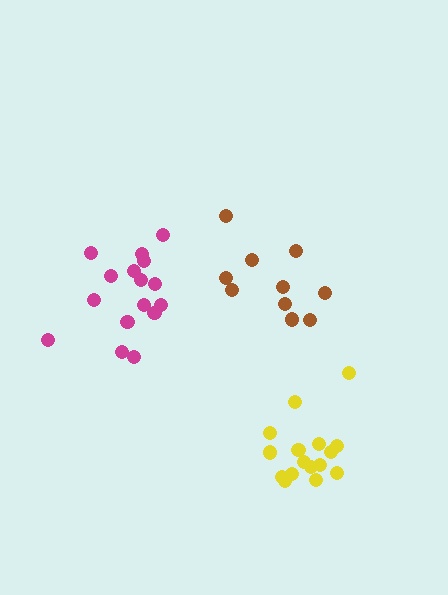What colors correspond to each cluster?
The clusters are colored: brown, yellow, magenta.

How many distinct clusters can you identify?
There are 3 distinct clusters.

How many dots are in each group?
Group 1: 10 dots, Group 2: 16 dots, Group 3: 16 dots (42 total).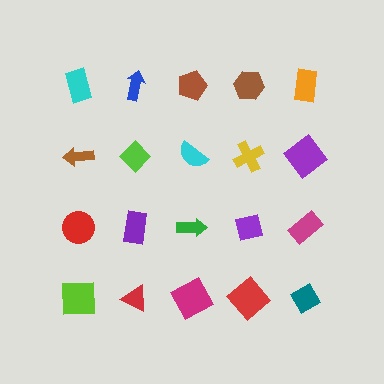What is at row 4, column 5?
A teal diamond.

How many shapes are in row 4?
5 shapes.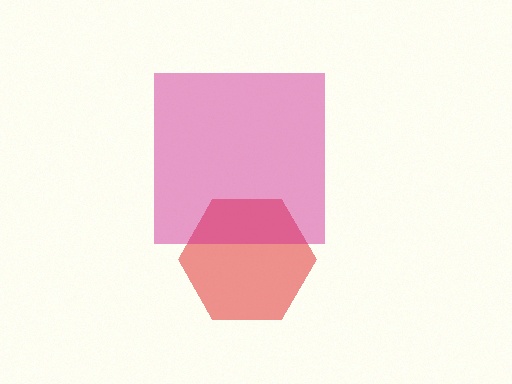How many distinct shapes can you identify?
There are 2 distinct shapes: a red hexagon, a magenta square.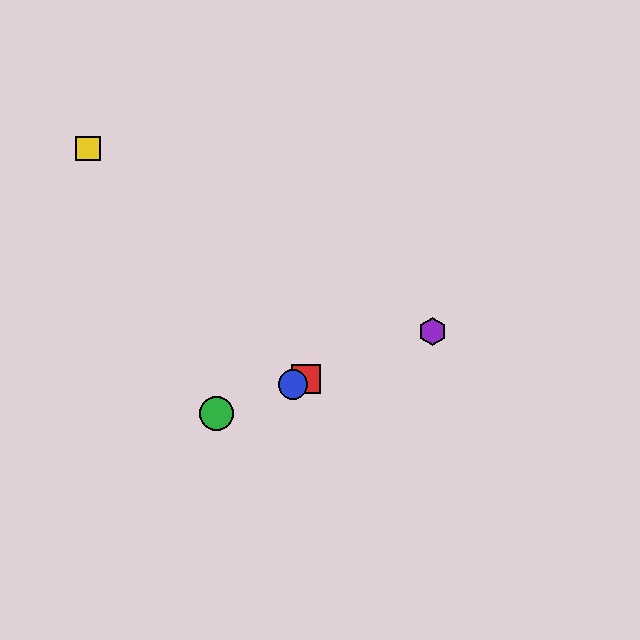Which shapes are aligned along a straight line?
The red square, the blue circle, the green circle, the purple hexagon are aligned along a straight line.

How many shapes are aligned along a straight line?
4 shapes (the red square, the blue circle, the green circle, the purple hexagon) are aligned along a straight line.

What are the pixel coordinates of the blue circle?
The blue circle is at (293, 384).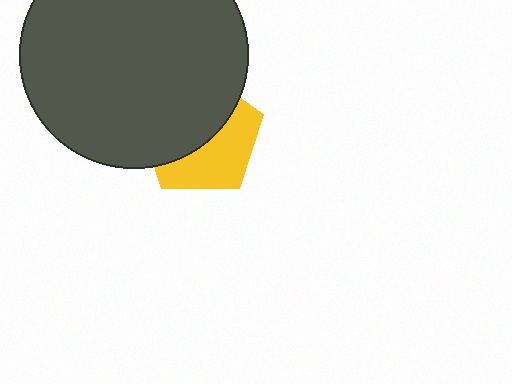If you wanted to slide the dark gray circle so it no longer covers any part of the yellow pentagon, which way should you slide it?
Slide it toward the upper-left — that is the most direct way to separate the two shapes.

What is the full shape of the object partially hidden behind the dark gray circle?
The partially hidden object is a yellow pentagon.